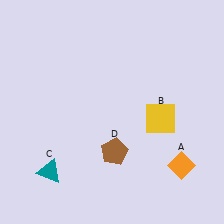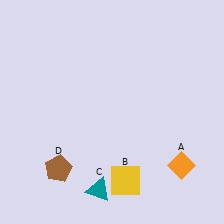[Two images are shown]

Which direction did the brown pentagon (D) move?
The brown pentagon (D) moved left.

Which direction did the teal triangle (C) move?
The teal triangle (C) moved right.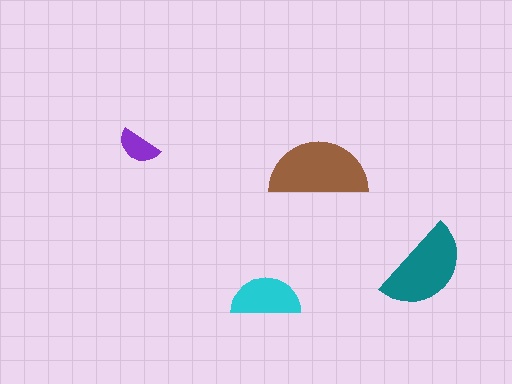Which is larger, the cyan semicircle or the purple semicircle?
The cyan one.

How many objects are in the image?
There are 4 objects in the image.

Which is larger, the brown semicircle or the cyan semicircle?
The brown one.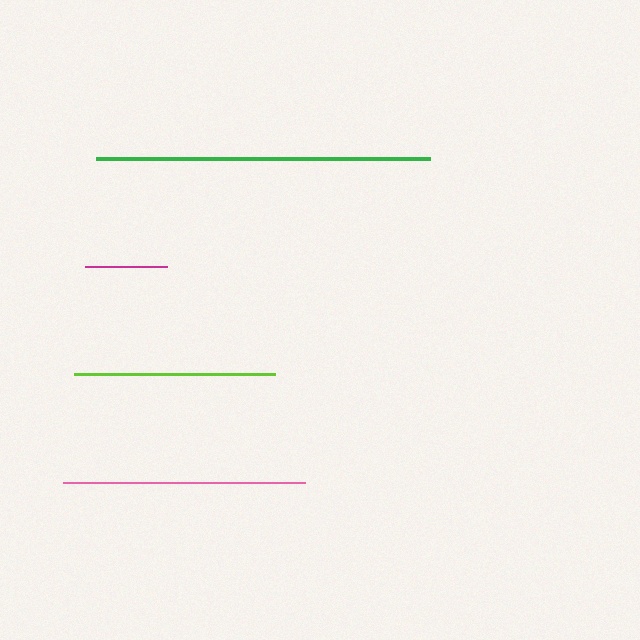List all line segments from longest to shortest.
From longest to shortest: green, pink, lime, magenta.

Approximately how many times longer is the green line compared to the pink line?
The green line is approximately 1.4 times the length of the pink line.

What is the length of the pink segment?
The pink segment is approximately 242 pixels long.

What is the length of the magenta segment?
The magenta segment is approximately 82 pixels long.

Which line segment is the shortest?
The magenta line is the shortest at approximately 82 pixels.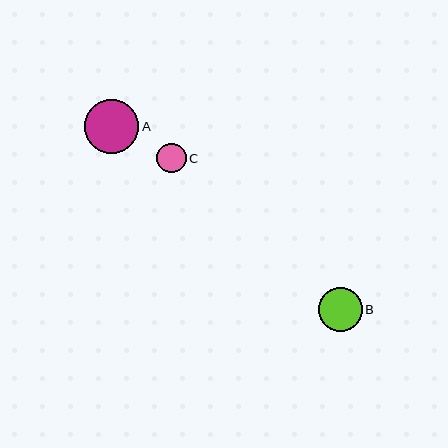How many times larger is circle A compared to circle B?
Circle A is approximately 1.2 times the size of circle B.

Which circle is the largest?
Circle A is the largest with a size of approximately 54 pixels.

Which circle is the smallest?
Circle C is the smallest with a size of approximately 30 pixels.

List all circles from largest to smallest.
From largest to smallest: A, B, C.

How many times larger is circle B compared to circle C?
Circle B is approximately 1.5 times the size of circle C.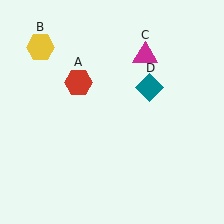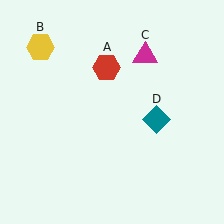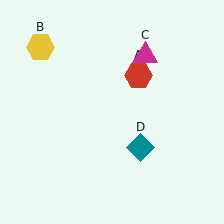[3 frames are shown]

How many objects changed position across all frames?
2 objects changed position: red hexagon (object A), teal diamond (object D).